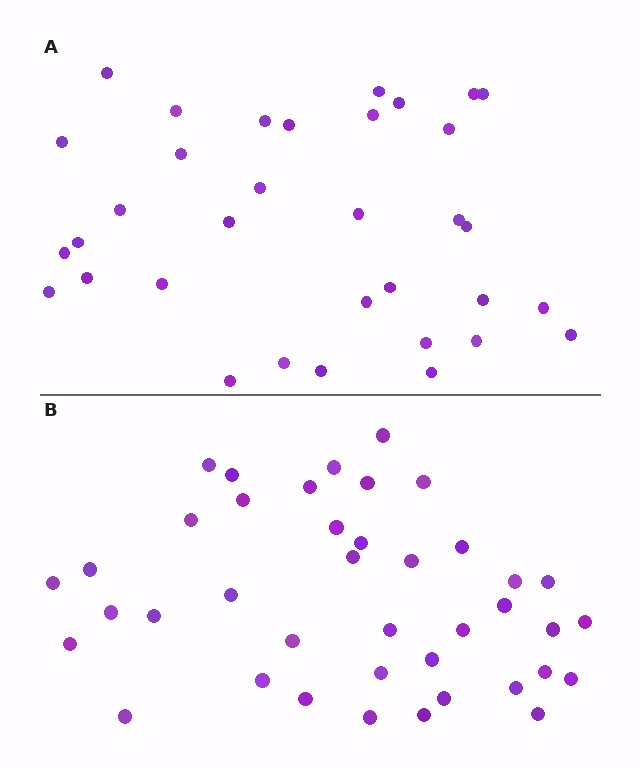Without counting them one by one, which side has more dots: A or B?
Region B (the bottom region) has more dots.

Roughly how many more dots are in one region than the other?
Region B has about 6 more dots than region A.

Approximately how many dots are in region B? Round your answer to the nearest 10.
About 40 dots.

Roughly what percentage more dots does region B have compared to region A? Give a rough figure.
About 20% more.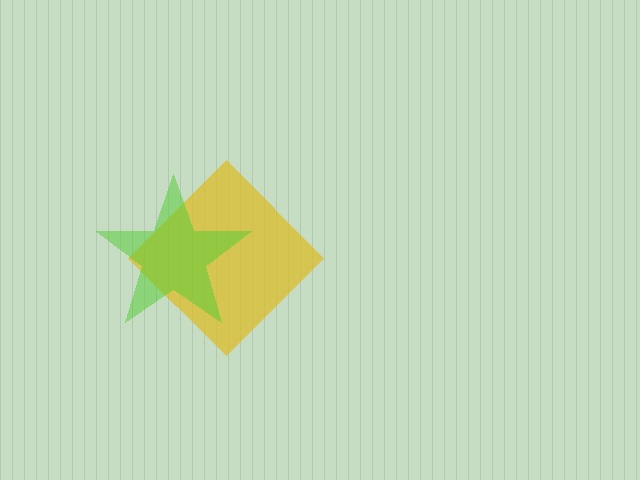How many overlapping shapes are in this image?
There are 2 overlapping shapes in the image.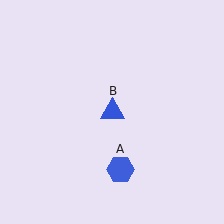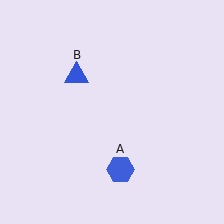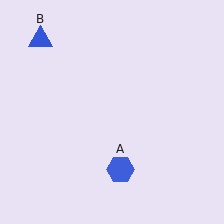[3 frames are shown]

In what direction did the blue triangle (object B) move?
The blue triangle (object B) moved up and to the left.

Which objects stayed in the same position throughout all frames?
Blue hexagon (object A) remained stationary.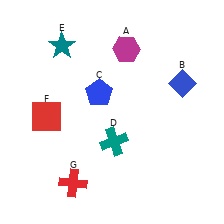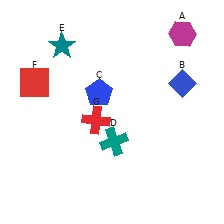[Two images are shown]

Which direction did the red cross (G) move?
The red cross (G) moved up.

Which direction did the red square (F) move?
The red square (F) moved up.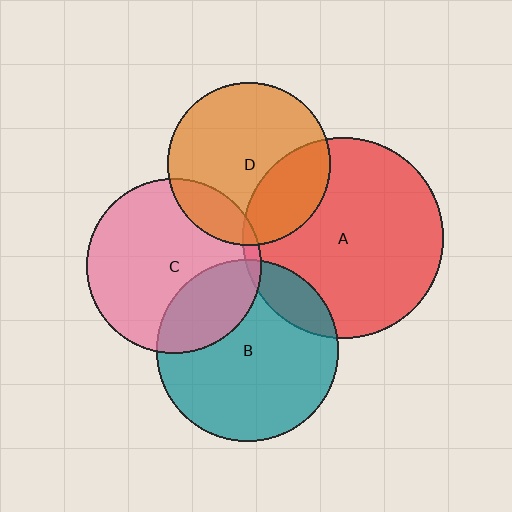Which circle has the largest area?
Circle A (red).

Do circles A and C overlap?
Yes.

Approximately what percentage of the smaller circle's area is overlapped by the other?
Approximately 5%.